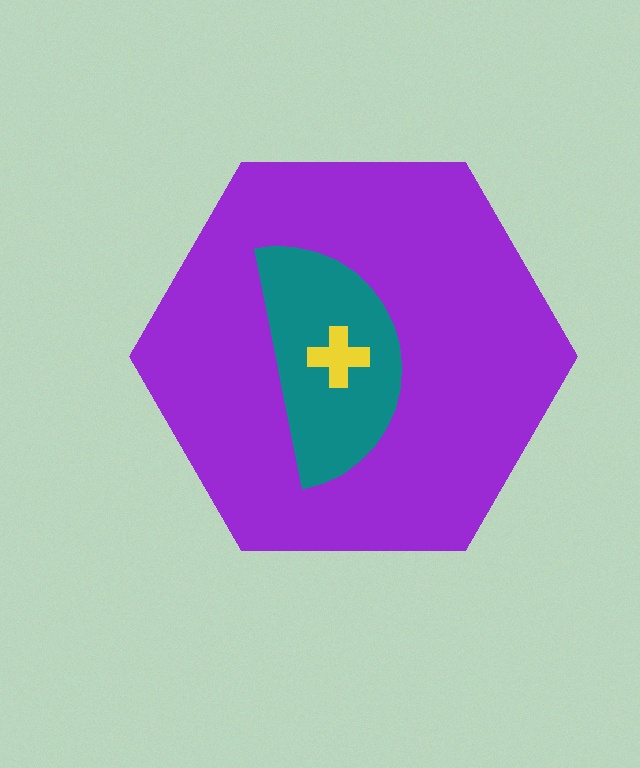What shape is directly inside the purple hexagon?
The teal semicircle.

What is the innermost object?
The yellow cross.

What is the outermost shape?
The purple hexagon.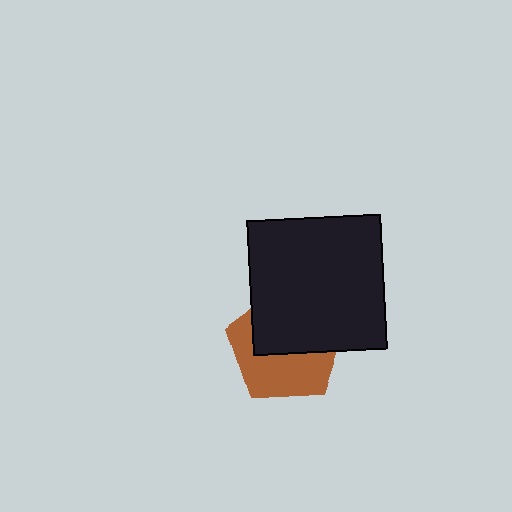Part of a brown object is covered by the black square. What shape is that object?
It is a pentagon.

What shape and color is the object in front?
The object in front is a black square.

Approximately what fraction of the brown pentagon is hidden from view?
Roughly 52% of the brown pentagon is hidden behind the black square.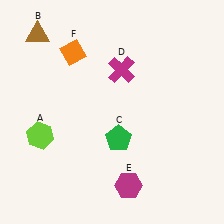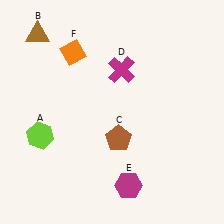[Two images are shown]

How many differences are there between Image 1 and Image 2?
There is 1 difference between the two images.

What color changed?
The pentagon (C) changed from green in Image 1 to brown in Image 2.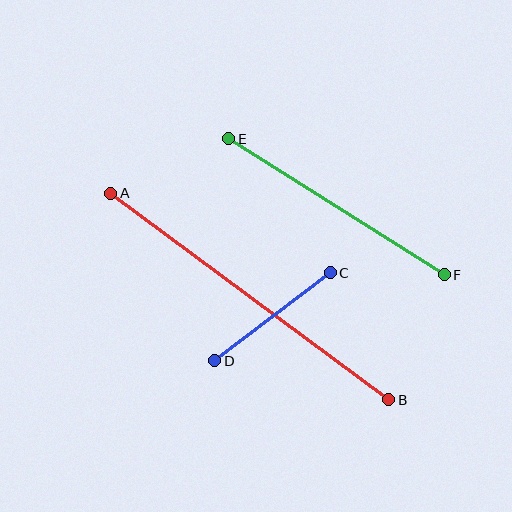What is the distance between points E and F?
The distance is approximately 255 pixels.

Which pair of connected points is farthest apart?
Points A and B are farthest apart.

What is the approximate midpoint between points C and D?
The midpoint is at approximately (273, 317) pixels.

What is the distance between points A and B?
The distance is approximately 346 pixels.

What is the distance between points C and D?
The distance is approximately 145 pixels.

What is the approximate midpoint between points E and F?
The midpoint is at approximately (336, 207) pixels.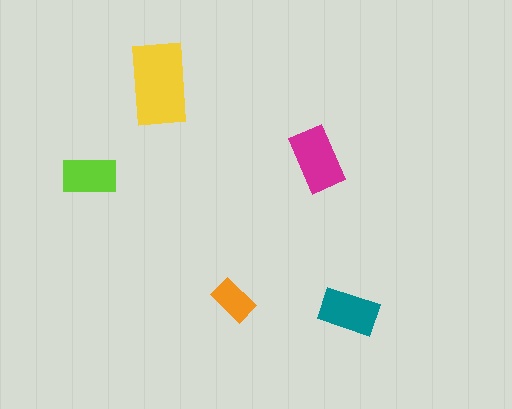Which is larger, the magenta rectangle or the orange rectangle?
The magenta one.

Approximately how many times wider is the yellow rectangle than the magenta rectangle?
About 1.5 times wider.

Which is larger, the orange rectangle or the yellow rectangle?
The yellow one.